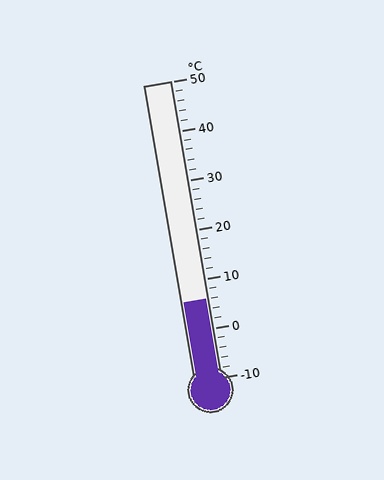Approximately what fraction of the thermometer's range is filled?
The thermometer is filled to approximately 25% of its range.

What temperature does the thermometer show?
The thermometer shows approximately 6°C.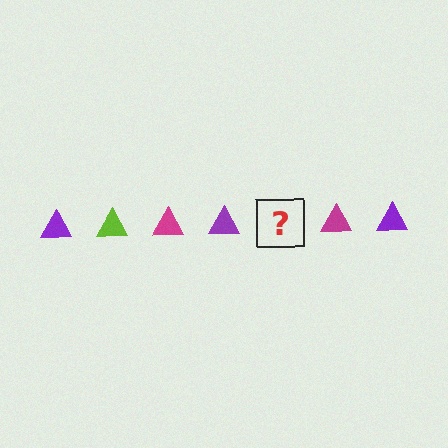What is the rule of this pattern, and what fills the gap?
The rule is that the pattern cycles through purple, lime, magenta triangles. The gap should be filled with a lime triangle.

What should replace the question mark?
The question mark should be replaced with a lime triangle.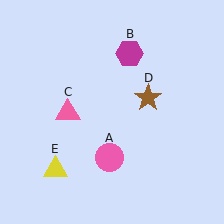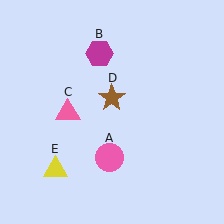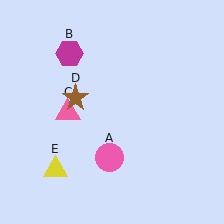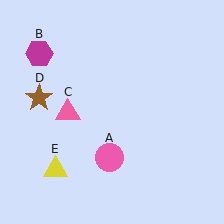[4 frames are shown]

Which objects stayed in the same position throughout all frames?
Pink circle (object A) and pink triangle (object C) and yellow triangle (object E) remained stationary.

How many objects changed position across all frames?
2 objects changed position: magenta hexagon (object B), brown star (object D).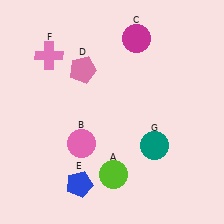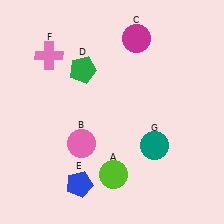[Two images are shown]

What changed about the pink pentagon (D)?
In Image 1, D is pink. In Image 2, it changed to green.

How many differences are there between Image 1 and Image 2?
There is 1 difference between the two images.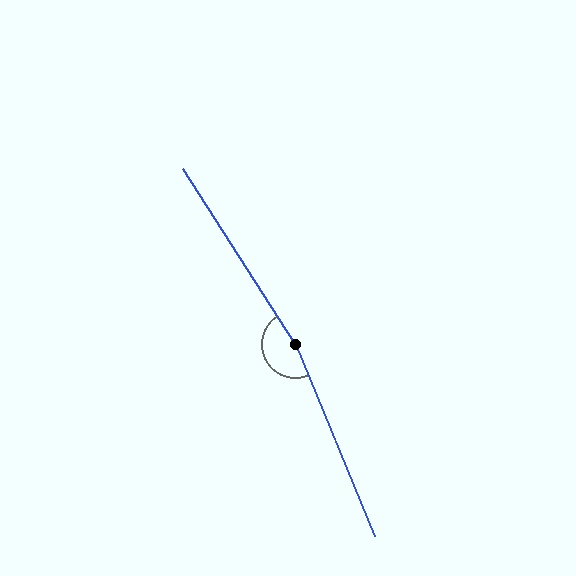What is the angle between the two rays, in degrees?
Approximately 170 degrees.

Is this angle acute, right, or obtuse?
It is obtuse.